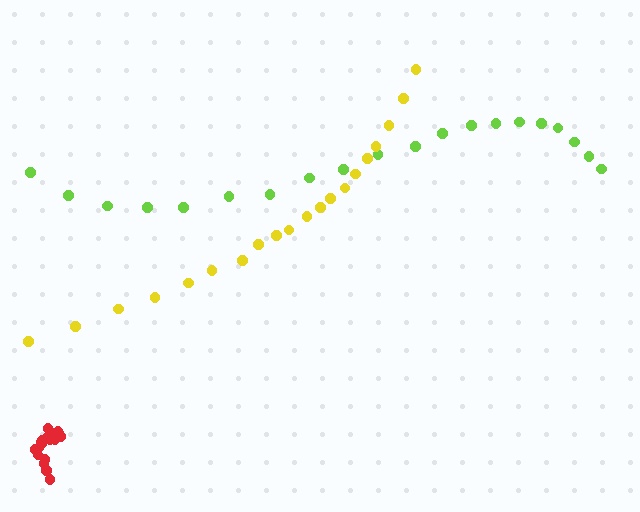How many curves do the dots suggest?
There are 3 distinct paths.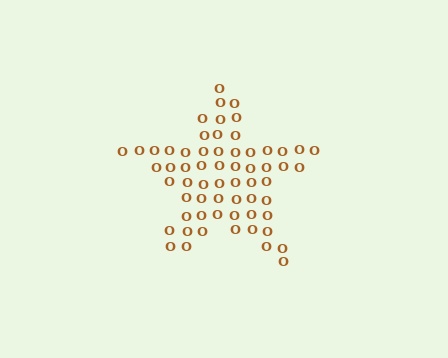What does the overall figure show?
The overall figure shows a star.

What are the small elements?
The small elements are letter O's.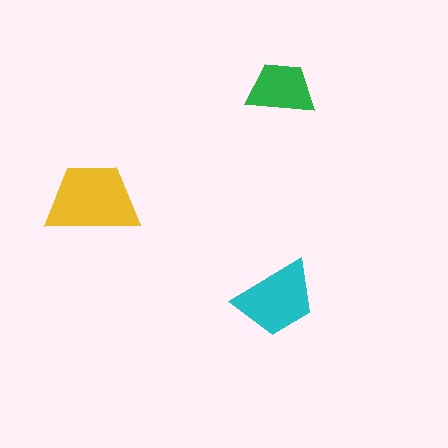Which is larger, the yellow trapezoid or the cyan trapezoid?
The yellow one.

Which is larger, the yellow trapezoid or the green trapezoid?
The yellow one.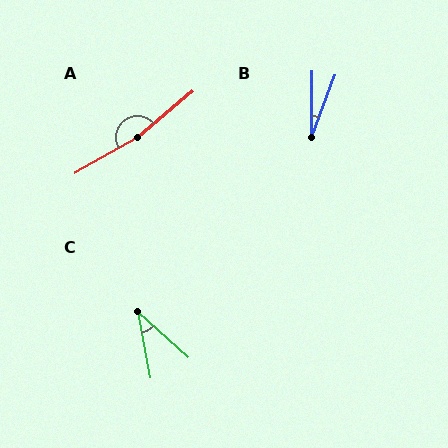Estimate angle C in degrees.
Approximately 37 degrees.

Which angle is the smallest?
B, at approximately 20 degrees.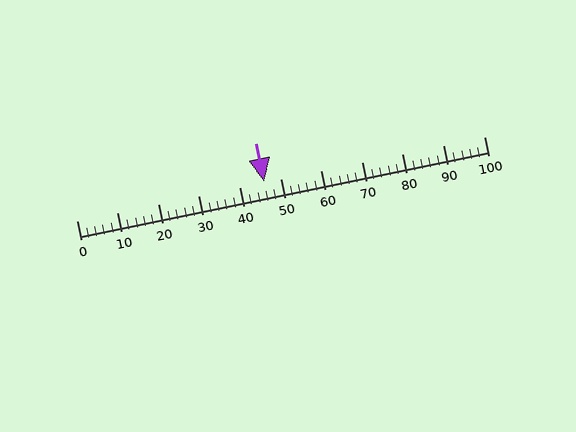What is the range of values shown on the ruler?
The ruler shows values from 0 to 100.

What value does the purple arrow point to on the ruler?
The purple arrow points to approximately 46.